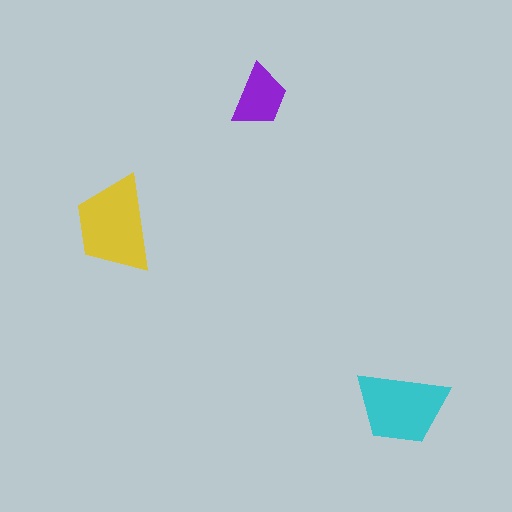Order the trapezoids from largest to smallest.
the yellow one, the cyan one, the purple one.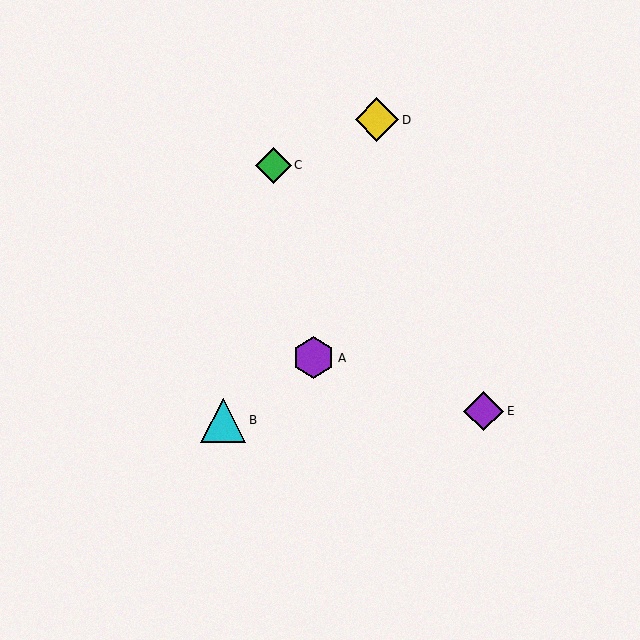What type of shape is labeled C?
Shape C is a green diamond.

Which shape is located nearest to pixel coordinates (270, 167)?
The green diamond (labeled C) at (273, 165) is nearest to that location.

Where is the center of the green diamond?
The center of the green diamond is at (273, 165).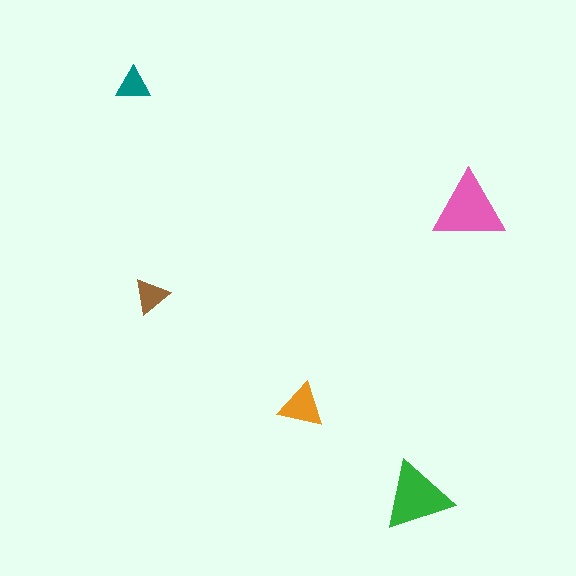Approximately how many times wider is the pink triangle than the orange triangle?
About 1.5 times wider.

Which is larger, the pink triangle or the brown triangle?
The pink one.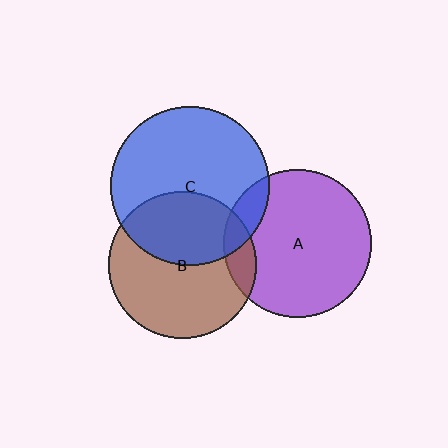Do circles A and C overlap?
Yes.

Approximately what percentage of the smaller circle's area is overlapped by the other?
Approximately 10%.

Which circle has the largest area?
Circle C (blue).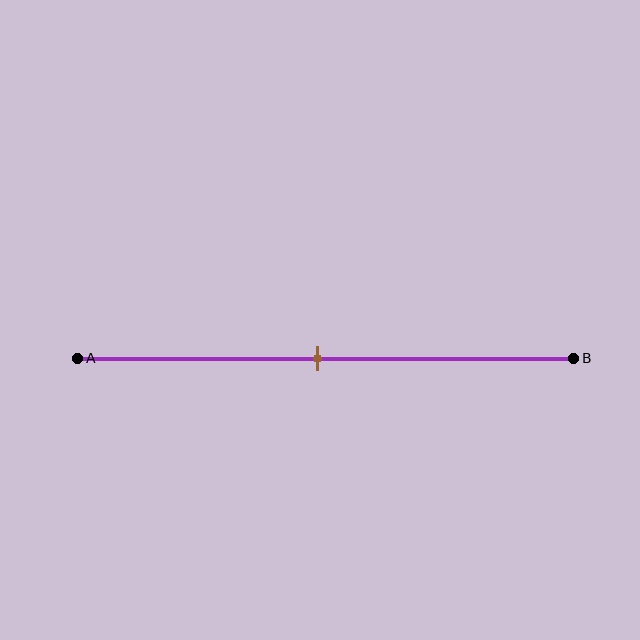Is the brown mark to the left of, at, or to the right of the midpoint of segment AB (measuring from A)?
The brown mark is approximately at the midpoint of segment AB.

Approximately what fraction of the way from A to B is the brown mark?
The brown mark is approximately 50% of the way from A to B.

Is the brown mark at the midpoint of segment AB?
Yes, the mark is approximately at the midpoint.